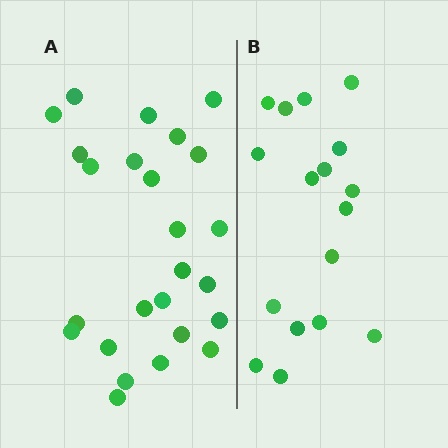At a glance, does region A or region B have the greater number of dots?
Region A (the left region) has more dots.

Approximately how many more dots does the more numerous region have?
Region A has roughly 8 or so more dots than region B.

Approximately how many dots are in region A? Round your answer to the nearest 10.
About 20 dots. (The exact count is 25, which rounds to 20.)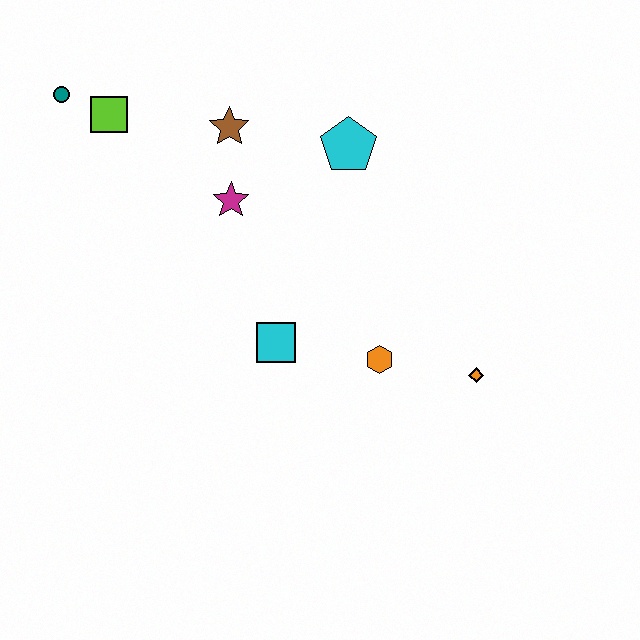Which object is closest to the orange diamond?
The orange hexagon is closest to the orange diamond.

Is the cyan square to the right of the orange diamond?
No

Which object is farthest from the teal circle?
The orange diamond is farthest from the teal circle.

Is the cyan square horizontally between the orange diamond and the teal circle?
Yes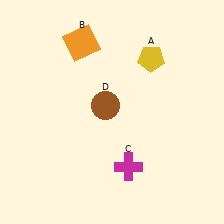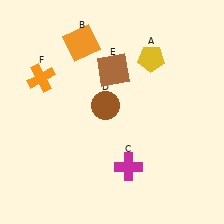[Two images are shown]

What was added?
A brown square (E), an orange cross (F) were added in Image 2.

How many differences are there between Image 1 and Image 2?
There are 2 differences between the two images.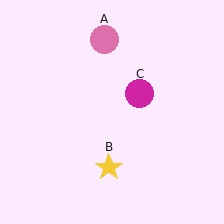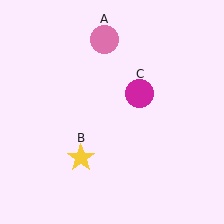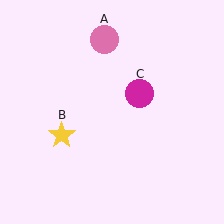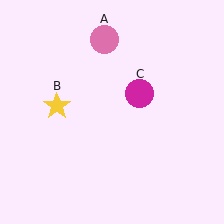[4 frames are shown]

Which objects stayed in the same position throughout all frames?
Pink circle (object A) and magenta circle (object C) remained stationary.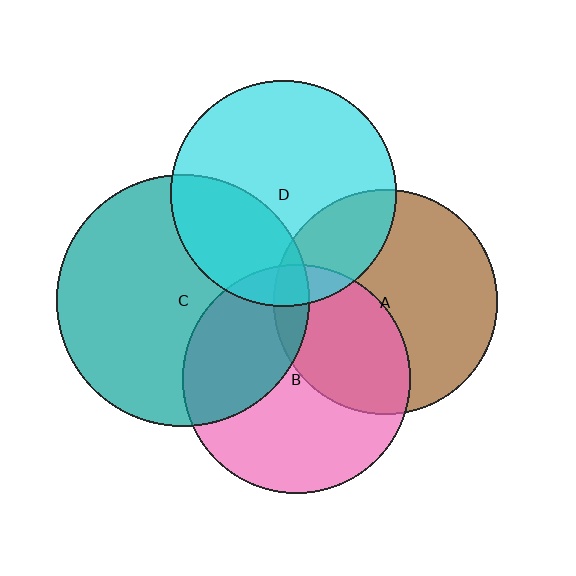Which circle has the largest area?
Circle C (teal).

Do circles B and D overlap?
Yes.